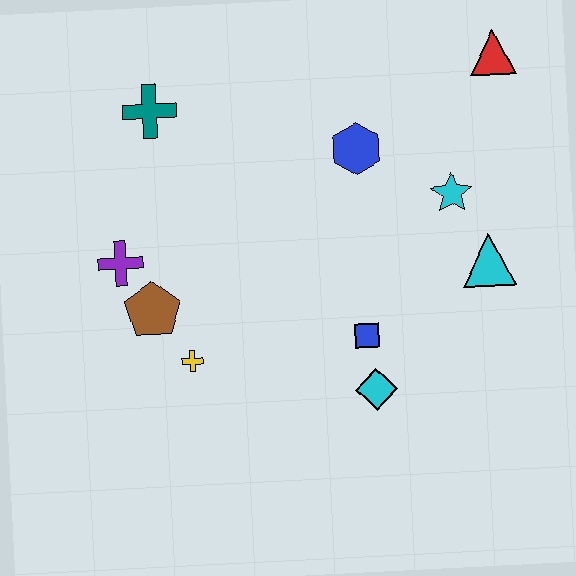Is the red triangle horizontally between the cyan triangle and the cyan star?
No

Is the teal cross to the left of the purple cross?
No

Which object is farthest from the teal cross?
The cyan triangle is farthest from the teal cross.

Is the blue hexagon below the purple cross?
No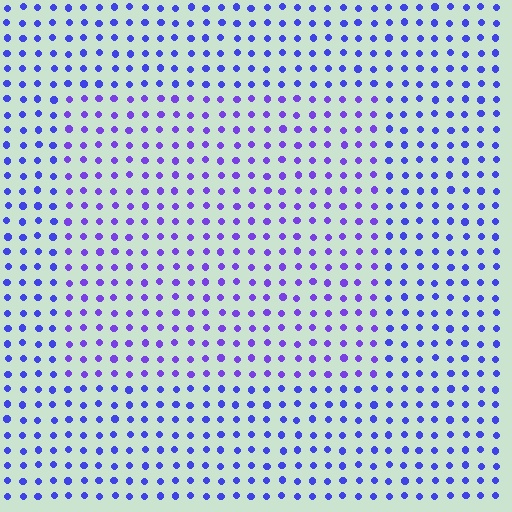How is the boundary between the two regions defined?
The boundary is defined purely by a slight shift in hue (about 23 degrees). Spacing, size, and orientation are identical on both sides.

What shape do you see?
I see a rectangle.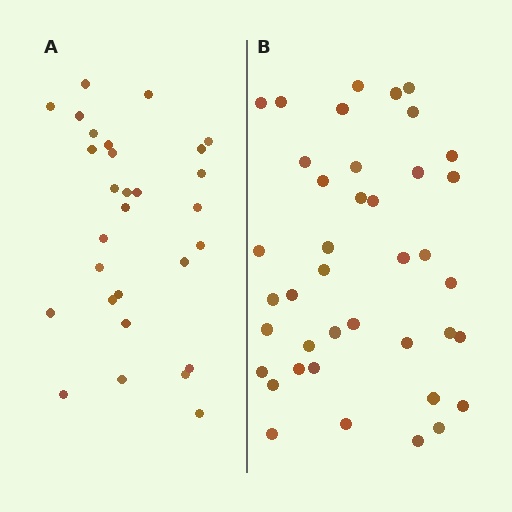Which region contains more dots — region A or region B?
Region B (the right region) has more dots.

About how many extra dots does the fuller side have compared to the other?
Region B has roughly 12 or so more dots than region A.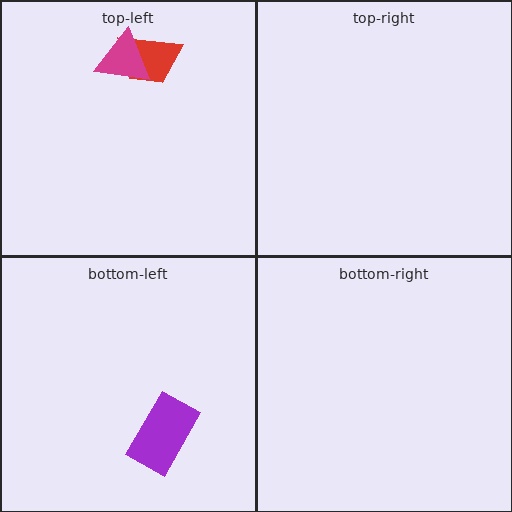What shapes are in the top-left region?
The red trapezoid, the magenta triangle.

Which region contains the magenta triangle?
The top-left region.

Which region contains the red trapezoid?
The top-left region.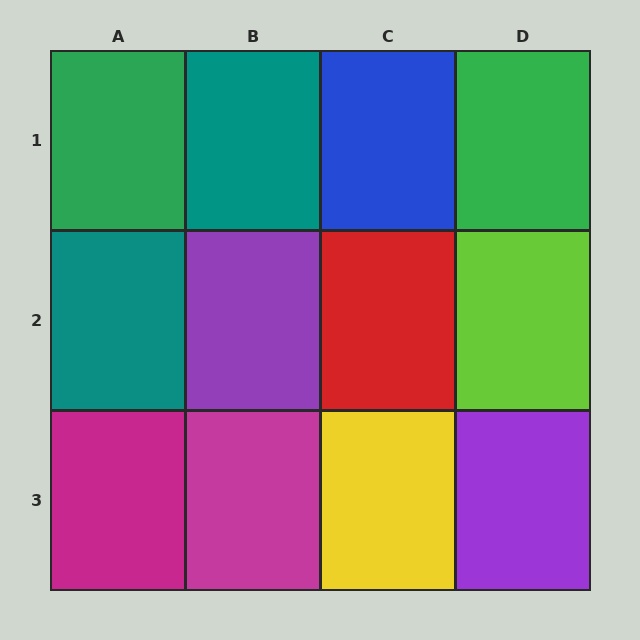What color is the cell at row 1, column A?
Green.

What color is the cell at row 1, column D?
Green.